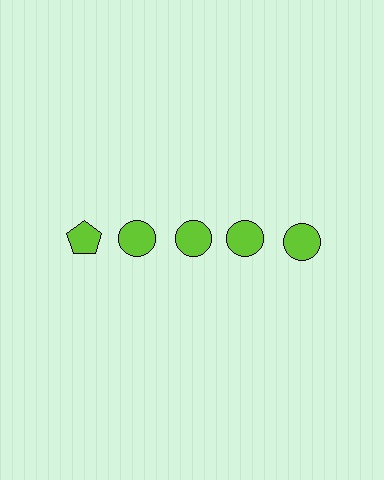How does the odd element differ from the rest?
It has a different shape: pentagon instead of circle.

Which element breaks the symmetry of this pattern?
The lime pentagon in the top row, leftmost column breaks the symmetry. All other shapes are lime circles.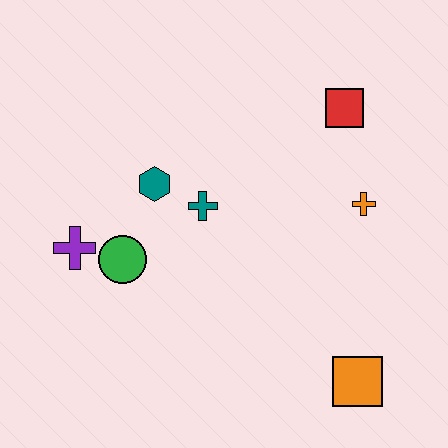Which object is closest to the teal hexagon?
The teal cross is closest to the teal hexagon.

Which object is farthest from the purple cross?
The orange square is farthest from the purple cross.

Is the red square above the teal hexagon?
Yes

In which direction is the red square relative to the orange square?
The red square is above the orange square.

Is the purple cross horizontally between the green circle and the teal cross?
No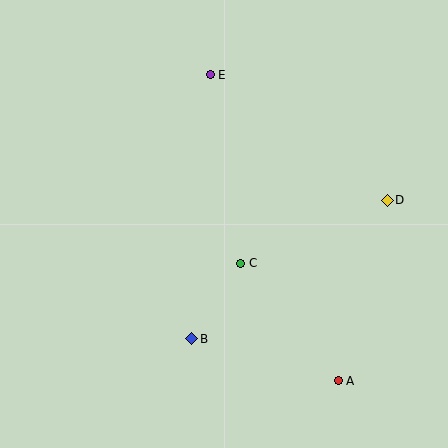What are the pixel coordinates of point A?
Point A is at (338, 381).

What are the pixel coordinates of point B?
Point B is at (191, 339).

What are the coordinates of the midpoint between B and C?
The midpoint between B and C is at (216, 301).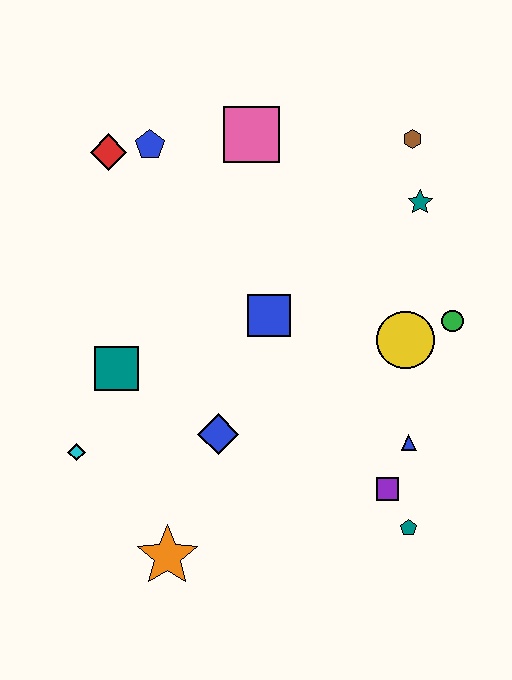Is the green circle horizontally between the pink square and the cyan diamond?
No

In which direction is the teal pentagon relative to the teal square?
The teal pentagon is to the right of the teal square.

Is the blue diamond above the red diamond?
No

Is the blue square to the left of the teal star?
Yes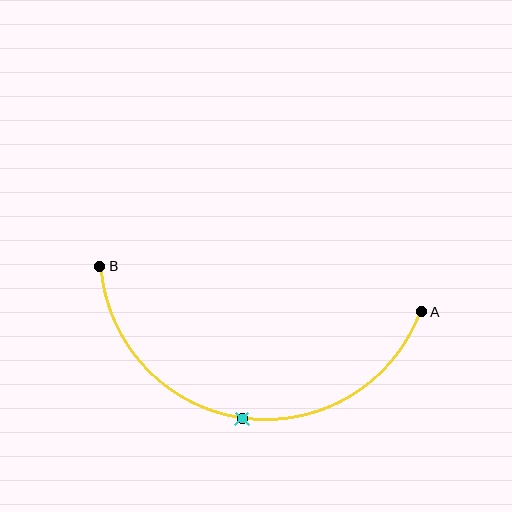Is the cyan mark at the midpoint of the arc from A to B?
Yes. The cyan mark lies on the arc at equal arc-length from both A and B — it is the arc midpoint.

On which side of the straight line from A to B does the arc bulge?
The arc bulges below the straight line connecting A and B.